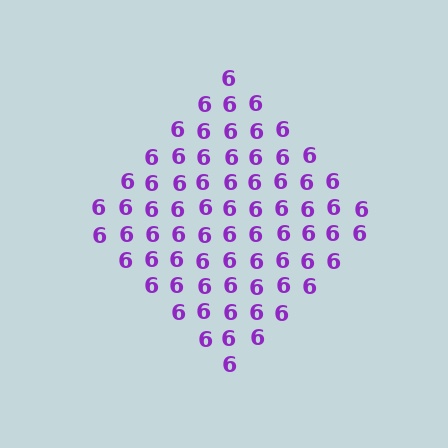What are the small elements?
The small elements are digit 6's.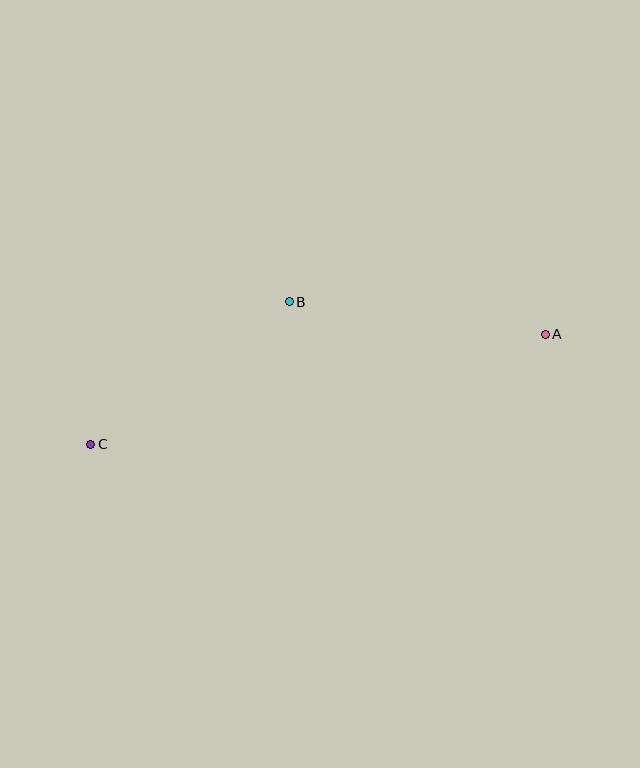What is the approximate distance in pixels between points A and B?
The distance between A and B is approximately 258 pixels.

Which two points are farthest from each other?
Points A and C are farthest from each other.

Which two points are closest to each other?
Points B and C are closest to each other.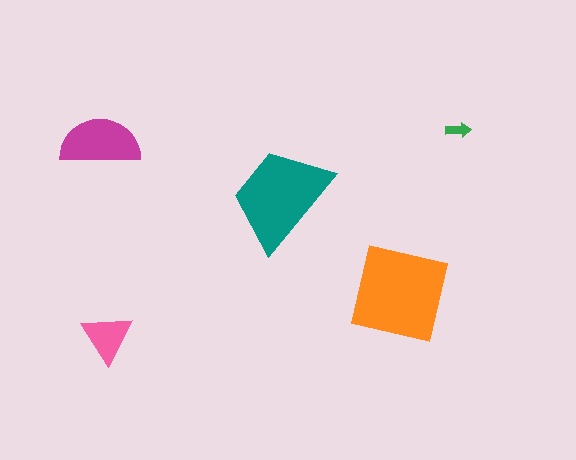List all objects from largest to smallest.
The orange square, the teal trapezoid, the magenta semicircle, the pink triangle, the green arrow.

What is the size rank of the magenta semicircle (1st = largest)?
3rd.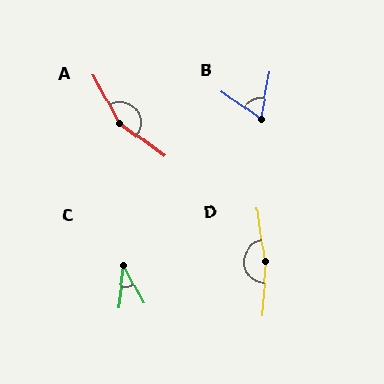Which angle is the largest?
D, at approximately 168 degrees.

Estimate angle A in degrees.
Approximately 154 degrees.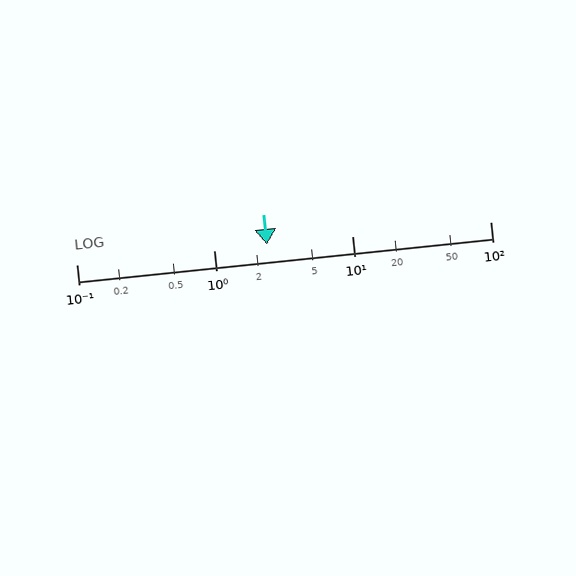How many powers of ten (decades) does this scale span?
The scale spans 3 decades, from 0.1 to 100.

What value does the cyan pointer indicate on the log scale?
The pointer indicates approximately 2.4.